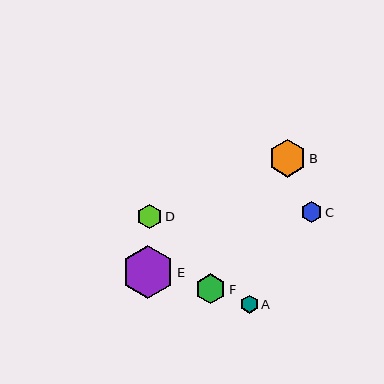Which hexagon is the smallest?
Hexagon A is the smallest with a size of approximately 18 pixels.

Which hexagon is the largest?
Hexagon E is the largest with a size of approximately 53 pixels.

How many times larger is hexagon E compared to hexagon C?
Hexagon E is approximately 2.5 times the size of hexagon C.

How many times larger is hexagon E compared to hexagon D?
Hexagon E is approximately 2.1 times the size of hexagon D.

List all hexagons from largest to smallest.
From largest to smallest: E, B, F, D, C, A.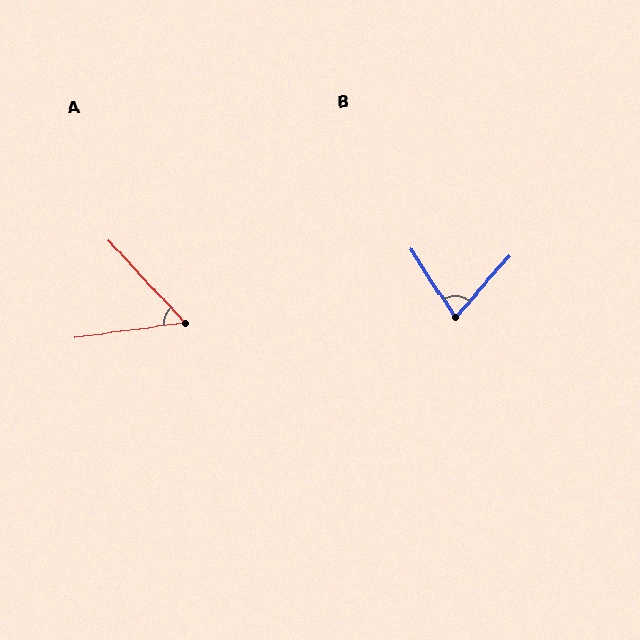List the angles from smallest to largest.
A (55°), B (75°).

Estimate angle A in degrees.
Approximately 55 degrees.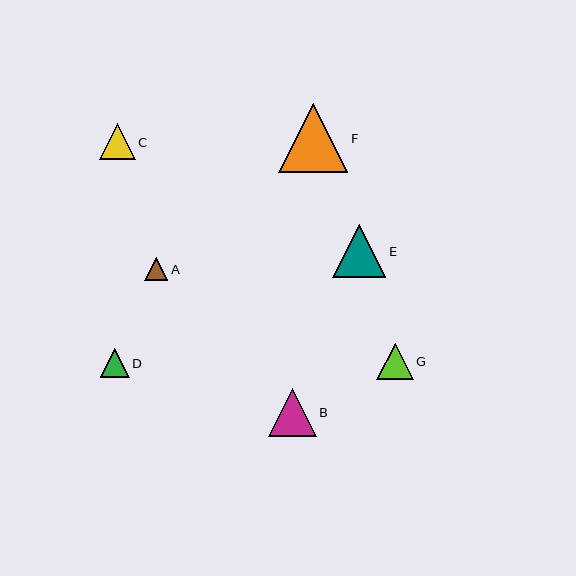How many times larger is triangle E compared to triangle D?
Triangle E is approximately 1.9 times the size of triangle D.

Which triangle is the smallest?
Triangle A is the smallest with a size of approximately 23 pixels.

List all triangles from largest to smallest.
From largest to smallest: F, E, B, G, C, D, A.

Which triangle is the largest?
Triangle F is the largest with a size of approximately 69 pixels.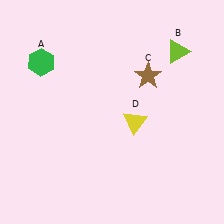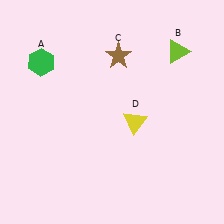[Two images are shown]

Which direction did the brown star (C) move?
The brown star (C) moved left.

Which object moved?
The brown star (C) moved left.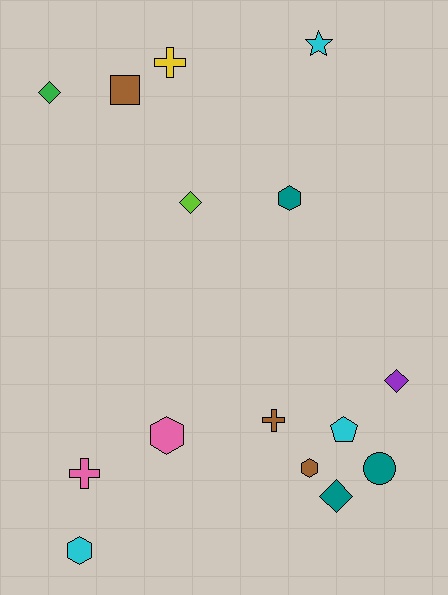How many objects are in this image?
There are 15 objects.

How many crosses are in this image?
There are 3 crosses.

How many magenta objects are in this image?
There are no magenta objects.